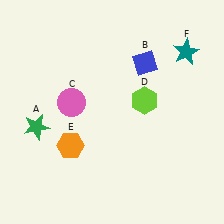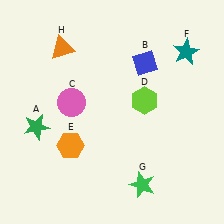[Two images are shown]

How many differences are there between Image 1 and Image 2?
There are 2 differences between the two images.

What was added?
A green star (G), an orange triangle (H) were added in Image 2.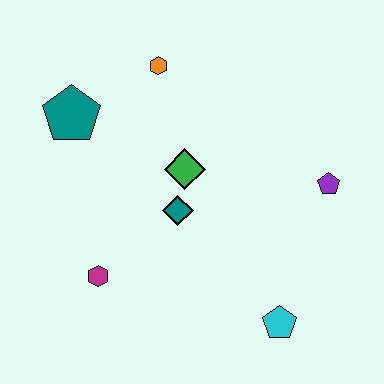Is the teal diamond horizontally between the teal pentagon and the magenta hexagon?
No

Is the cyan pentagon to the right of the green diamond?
Yes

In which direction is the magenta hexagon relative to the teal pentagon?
The magenta hexagon is below the teal pentagon.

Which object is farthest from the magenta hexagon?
The purple pentagon is farthest from the magenta hexagon.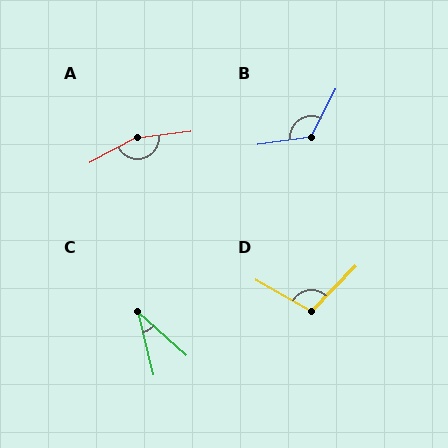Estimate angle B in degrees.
Approximately 125 degrees.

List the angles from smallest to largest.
C (35°), D (105°), B (125°), A (159°).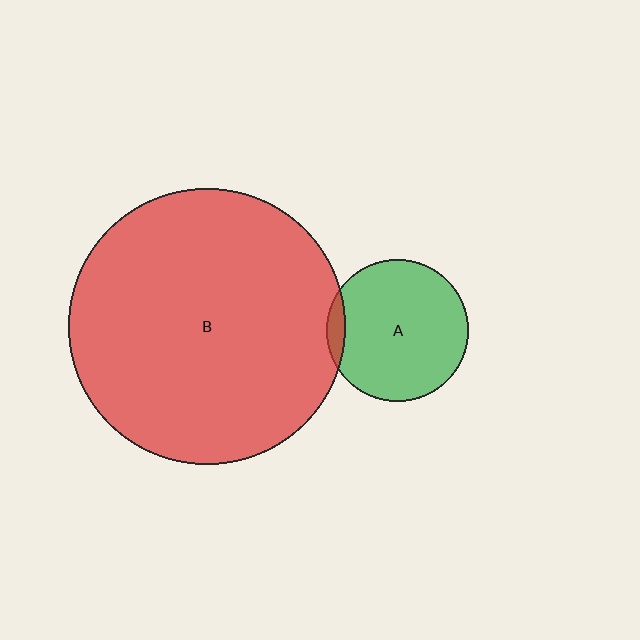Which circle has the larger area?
Circle B (red).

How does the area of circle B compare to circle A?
Approximately 3.8 times.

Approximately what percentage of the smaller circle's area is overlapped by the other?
Approximately 5%.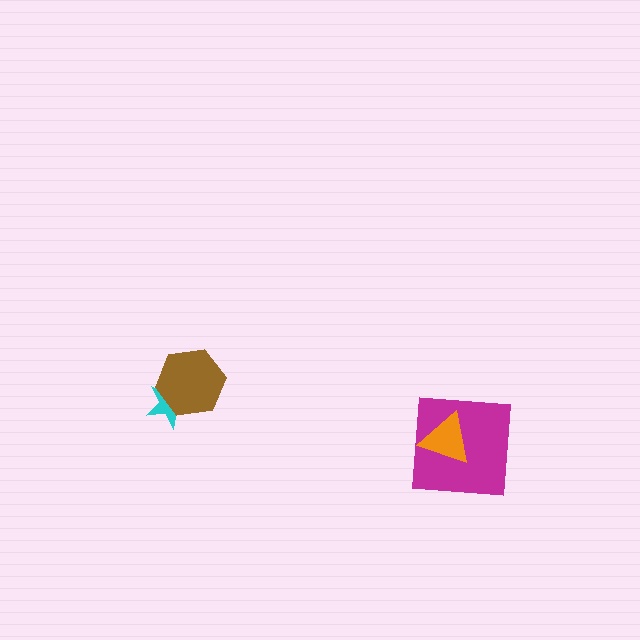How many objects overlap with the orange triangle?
1 object overlaps with the orange triangle.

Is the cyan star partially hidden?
Yes, it is partially covered by another shape.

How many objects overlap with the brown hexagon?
1 object overlaps with the brown hexagon.